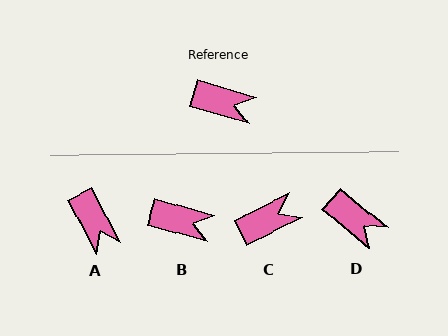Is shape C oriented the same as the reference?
No, it is off by about 42 degrees.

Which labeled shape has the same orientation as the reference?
B.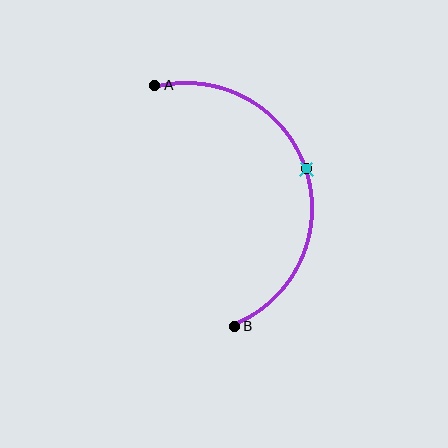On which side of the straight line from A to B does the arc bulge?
The arc bulges to the right of the straight line connecting A and B.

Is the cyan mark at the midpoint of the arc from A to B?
Yes. The cyan mark lies on the arc at equal arc-length from both A and B — it is the arc midpoint.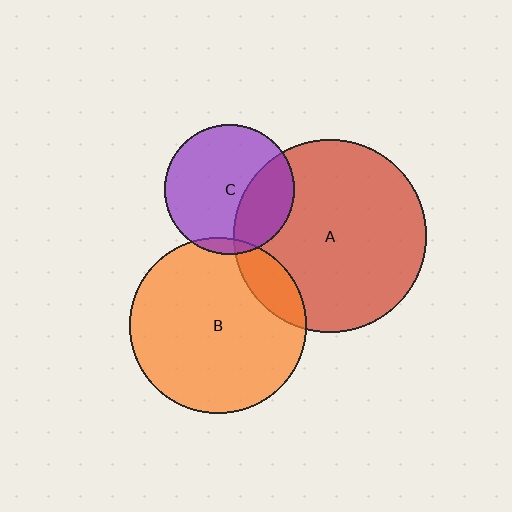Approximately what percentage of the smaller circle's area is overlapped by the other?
Approximately 15%.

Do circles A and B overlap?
Yes.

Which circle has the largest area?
Circle A (red).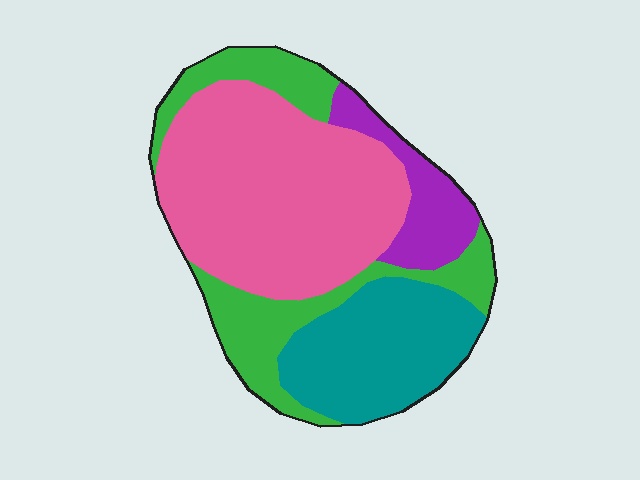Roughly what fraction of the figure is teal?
Teal covers 23% of the figure.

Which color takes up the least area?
Purple, at roughly 10%.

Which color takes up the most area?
Pink, at roughly 45%.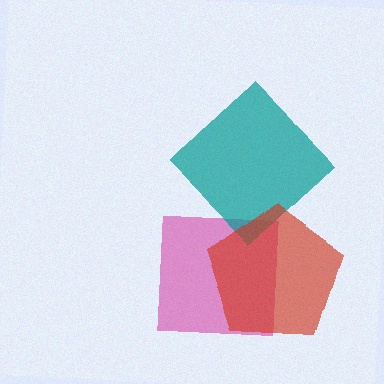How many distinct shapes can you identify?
There are 3 distinct shapes: a pink square, a teal diamond, a red pentagon.